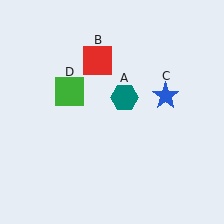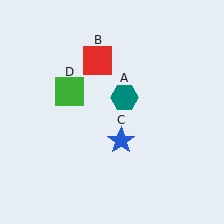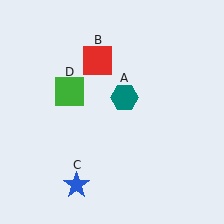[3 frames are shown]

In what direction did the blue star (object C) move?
The blue star (object C) moved down and to the left.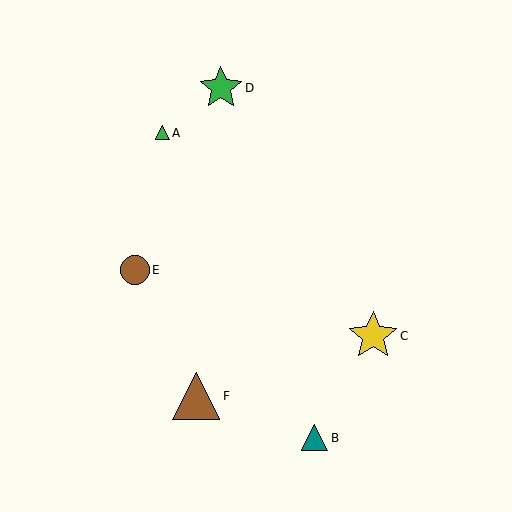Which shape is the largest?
The yellow star (labeled C) is the largest.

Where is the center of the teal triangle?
The center of the teal triangle is at (314, 438).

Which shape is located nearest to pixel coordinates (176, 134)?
The green triangle (labeled A) at (162, 133) is nearest to that location.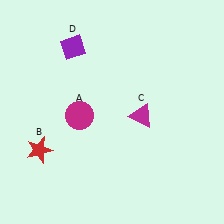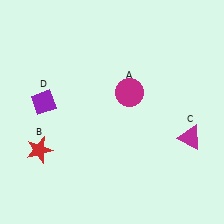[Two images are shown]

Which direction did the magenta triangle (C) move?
The magenta triangle (C) moved right.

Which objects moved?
The objects that moved are: the magenta circle (A), the magenta triangle (C), the purple diamond (D).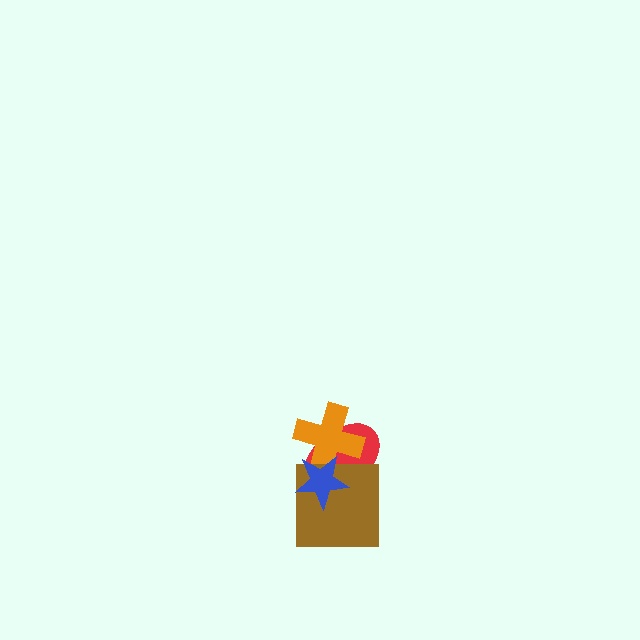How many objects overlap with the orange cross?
3 objects overlap with the orange cross.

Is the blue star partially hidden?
No, no other shape covers it.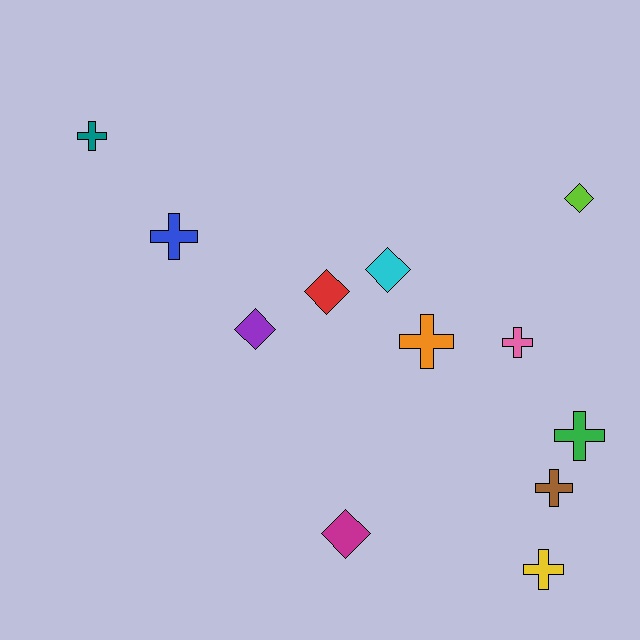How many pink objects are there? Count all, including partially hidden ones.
There is 1 pink object.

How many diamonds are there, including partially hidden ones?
There are 5 diamonds.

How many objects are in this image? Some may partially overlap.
There are 12 objects.